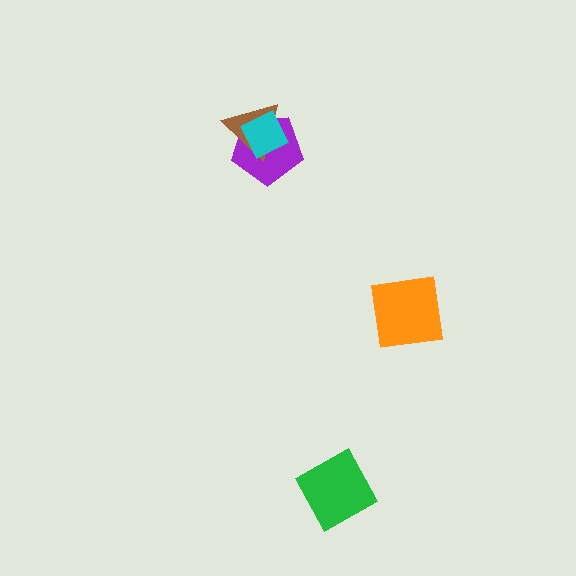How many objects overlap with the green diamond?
0 objects overlap with the green diamond.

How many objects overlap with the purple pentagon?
2 objects overlap with the purple pentagon.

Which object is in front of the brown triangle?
The cyan diamond is in front of the brown triangle.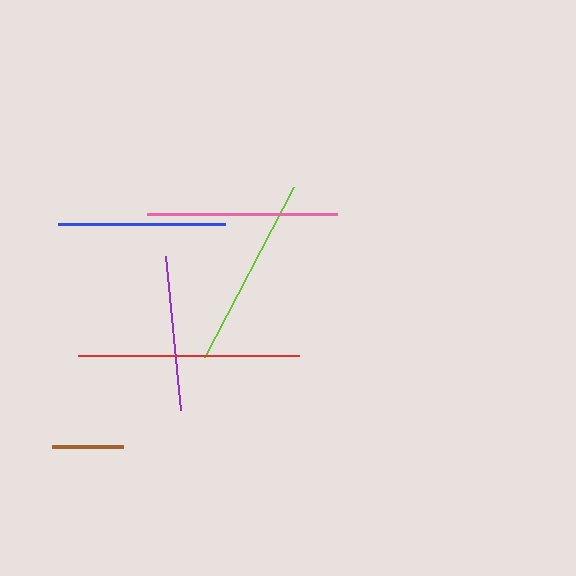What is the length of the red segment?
The red segment is approximately 221 pixels long.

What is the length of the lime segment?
The lime segment is approximately 192 pixels long.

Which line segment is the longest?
The red line is the longest at approximately 221 pixels.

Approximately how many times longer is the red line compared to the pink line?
The red line is approximately 1.2 times the length of the pink line.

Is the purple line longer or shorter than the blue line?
The blue line is longer than the purple line.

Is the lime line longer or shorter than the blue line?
The lime line is longer than the blue line.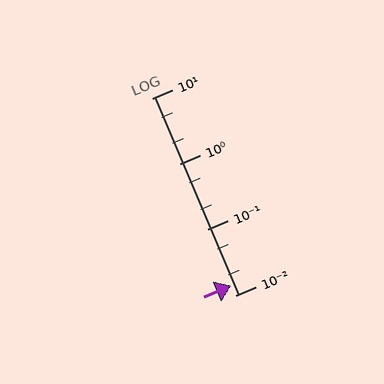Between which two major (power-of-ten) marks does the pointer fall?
The pointer is between 0.01 and 0.1.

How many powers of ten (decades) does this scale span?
The scale spans 3 decades, from 0.01 to 10.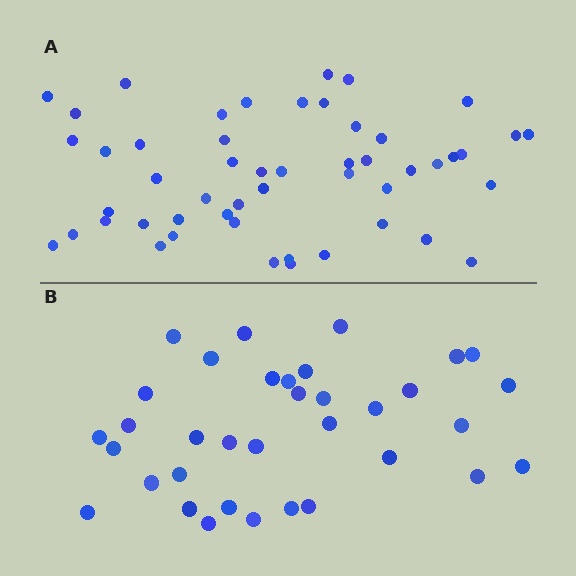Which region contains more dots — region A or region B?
Region A (the top region) has more dots.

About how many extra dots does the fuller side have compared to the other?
Region A has approximately 15 more dots than region B.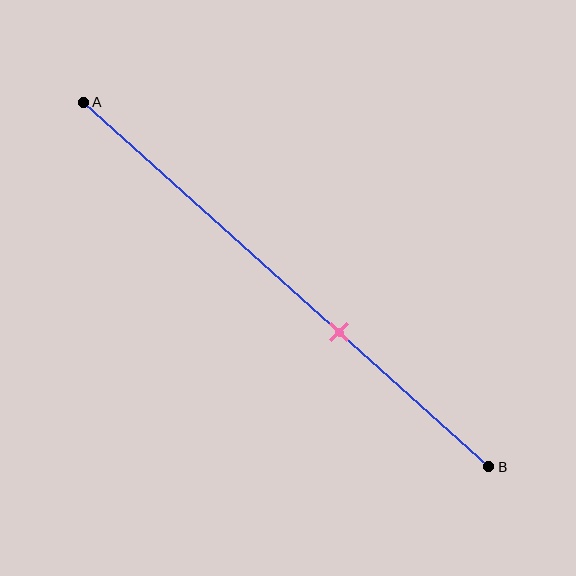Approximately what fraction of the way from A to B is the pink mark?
The pink mark is approximately 65% of the way from A to B.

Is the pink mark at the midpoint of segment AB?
No, the mark is at about 65% from A, not at the 50% midpoint.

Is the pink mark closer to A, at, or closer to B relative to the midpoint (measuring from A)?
The pink mark is closer to point B than the midpoint of segment AB.